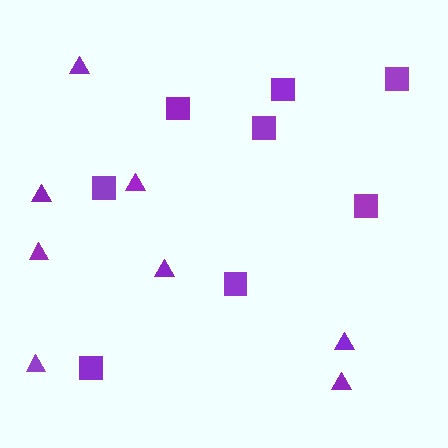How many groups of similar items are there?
There are 2 groups: one group of squares (8) and one group of triangles (8).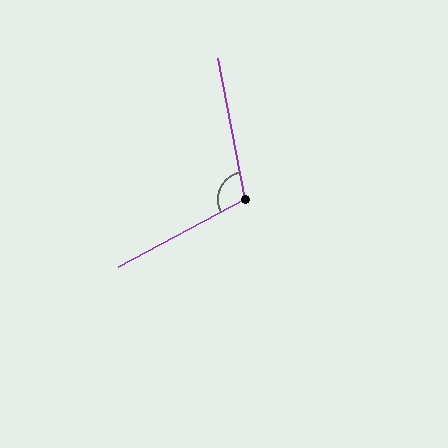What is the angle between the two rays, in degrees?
Approximately 108 degrees.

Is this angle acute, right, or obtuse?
It is obtuse.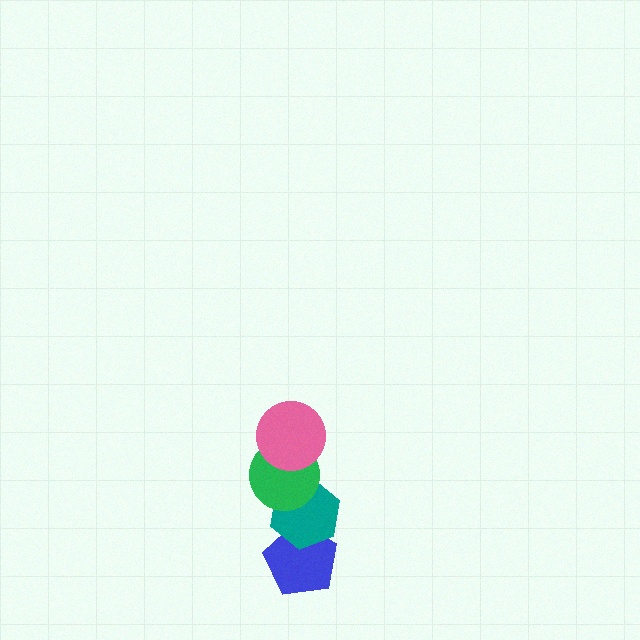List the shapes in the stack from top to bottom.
From top to bottom: the pink circle, the green circle, the teal hexagon, the blue pentagon.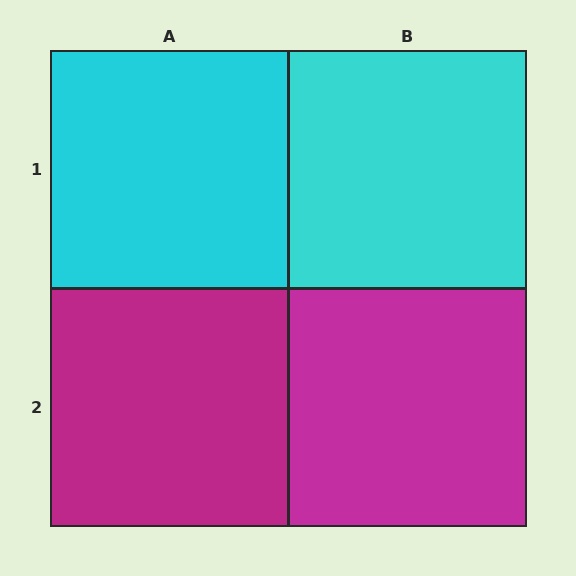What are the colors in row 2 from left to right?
Magenta, magenta.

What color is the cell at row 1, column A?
Cyan.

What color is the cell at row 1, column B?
Cyan.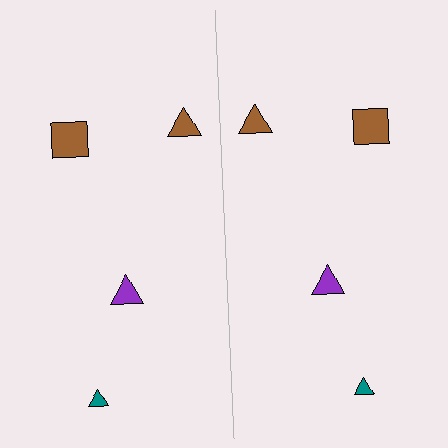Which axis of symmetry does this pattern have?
The pattern has a vertical axis of symmetry running through the center of the image.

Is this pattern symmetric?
Yes, this pattern has bilateral (reflection) symmetry.